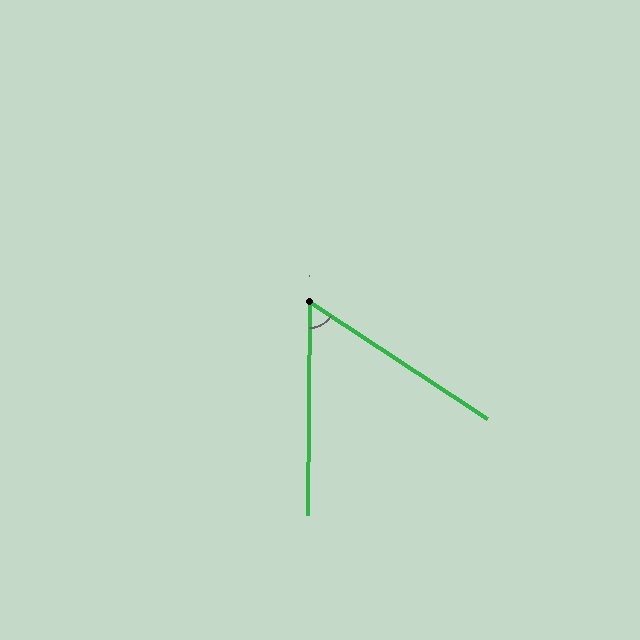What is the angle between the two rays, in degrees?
Approximately 57 degrees.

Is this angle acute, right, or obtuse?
It is acute.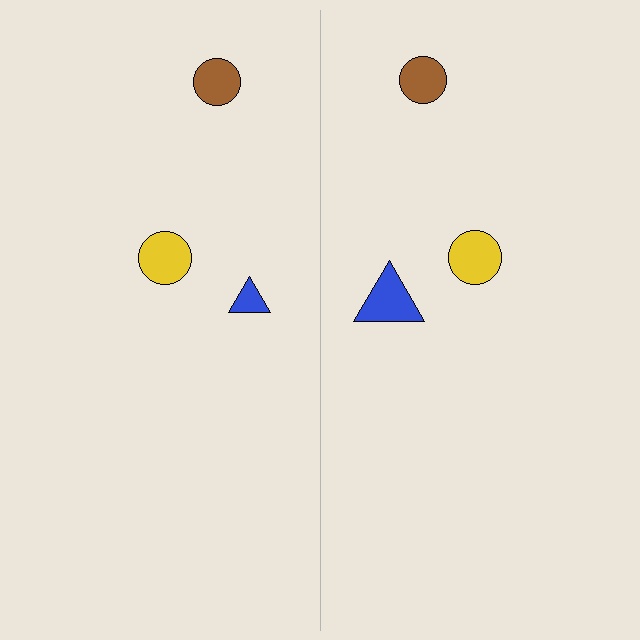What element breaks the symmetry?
The blue triangle on the right side has a different size than its mirror counterpart.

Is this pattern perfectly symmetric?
No, the pattern is not perfectly symmetric. The blue triangle on the right side has a different size than its mirror counterpart.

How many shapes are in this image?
There are 6 shapes in this image.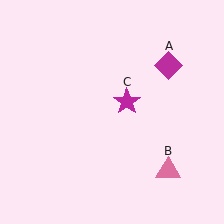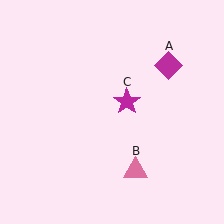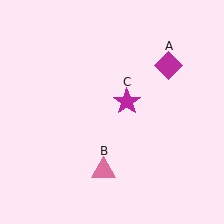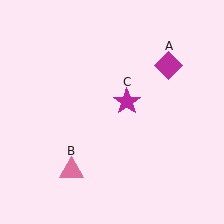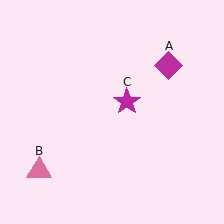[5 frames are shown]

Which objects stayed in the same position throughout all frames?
Magenta diamond (object A) and magenta star (object C) remained stationary.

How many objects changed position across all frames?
1 object changed position: pink triangle (object B).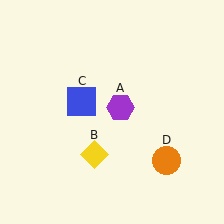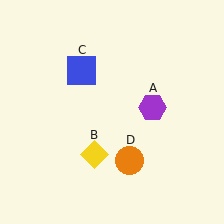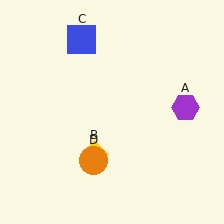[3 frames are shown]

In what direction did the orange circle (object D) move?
The orange circle (object D) moved left.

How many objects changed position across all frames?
3 objects changed position: purple hexagon (object A), blue square (object C), orange circle (object D).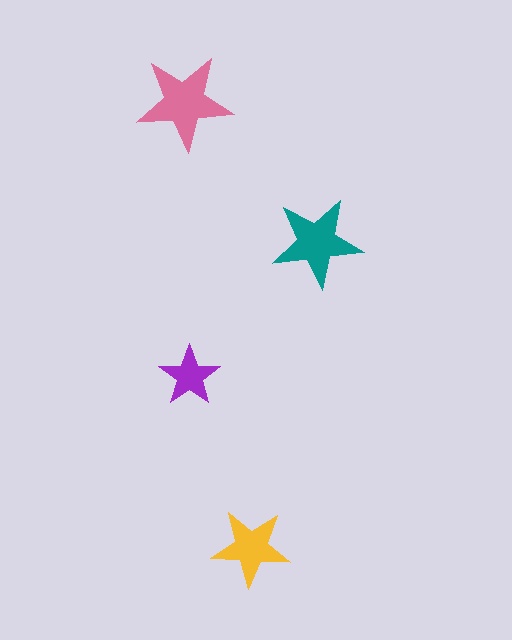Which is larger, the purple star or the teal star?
The teal one.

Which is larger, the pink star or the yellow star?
The pink one.